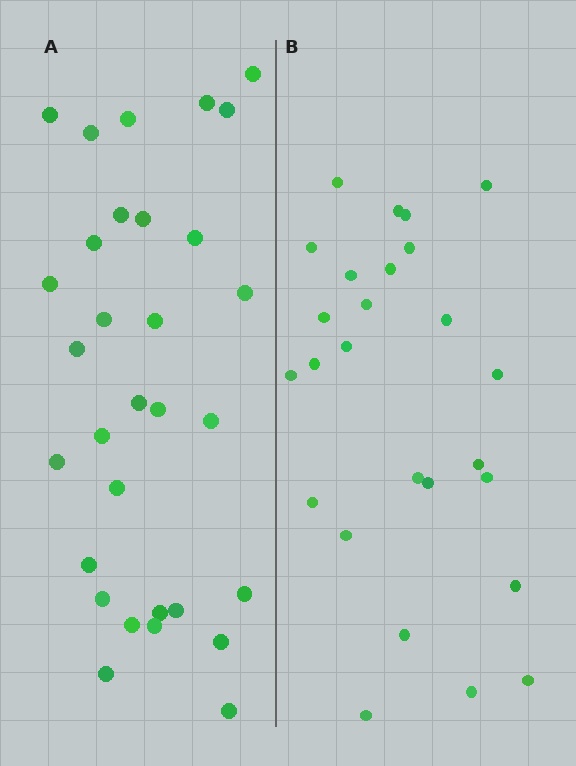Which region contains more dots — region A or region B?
Region A (the left region) has more dots.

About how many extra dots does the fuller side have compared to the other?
Region A has about 5 more dots than region B.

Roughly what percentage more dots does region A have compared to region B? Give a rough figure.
About 20% more.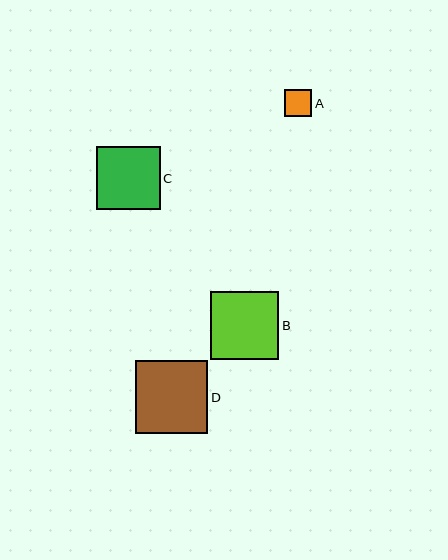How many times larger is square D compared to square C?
Square D is approximately 1.1 times the size of square C.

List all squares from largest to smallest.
From largest to smallest: D, B, C, A.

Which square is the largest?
Square D is the largest with a size of approximately 72 pixels.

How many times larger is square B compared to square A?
Square B is approximately 2.5 times the size of square A.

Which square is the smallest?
Square A is the smallest with a size of approximately 27 pixels.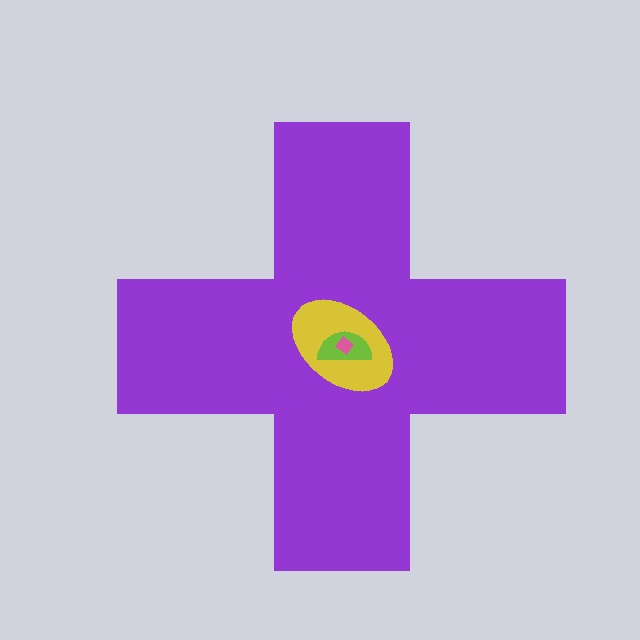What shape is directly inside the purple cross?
The yellow ellipse.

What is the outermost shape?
The purple cross.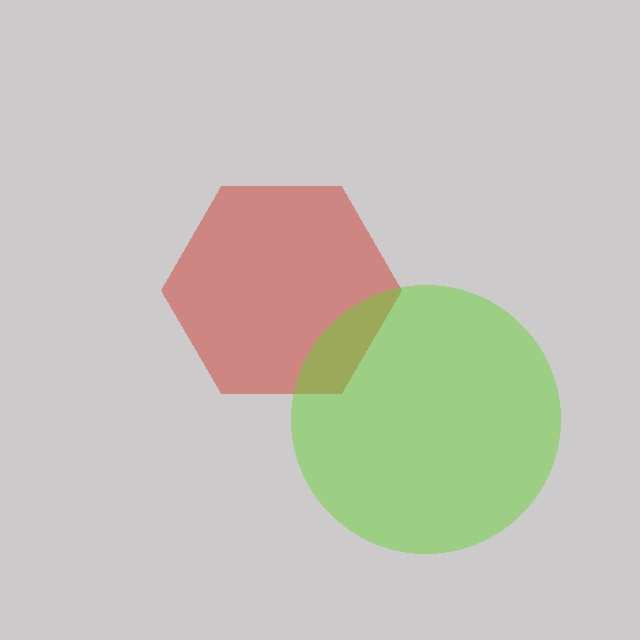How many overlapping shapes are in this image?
There are 2 overlapping shapes in the image.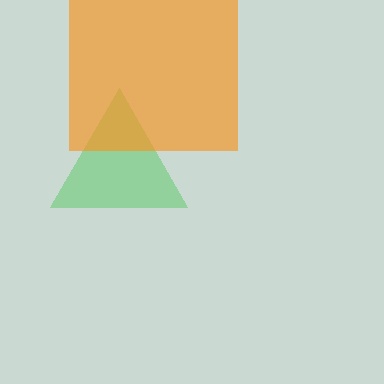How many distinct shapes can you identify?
There are 2 distinct shapes: a green triangle, an orange square.